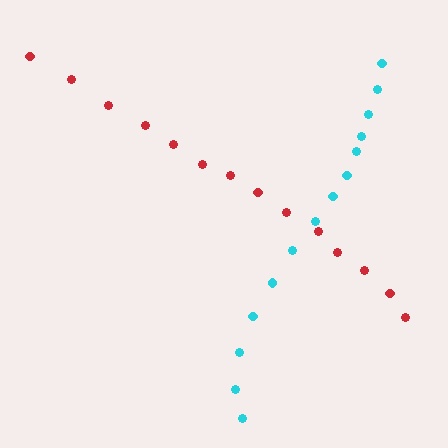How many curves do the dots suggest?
There are 2 distinct paths.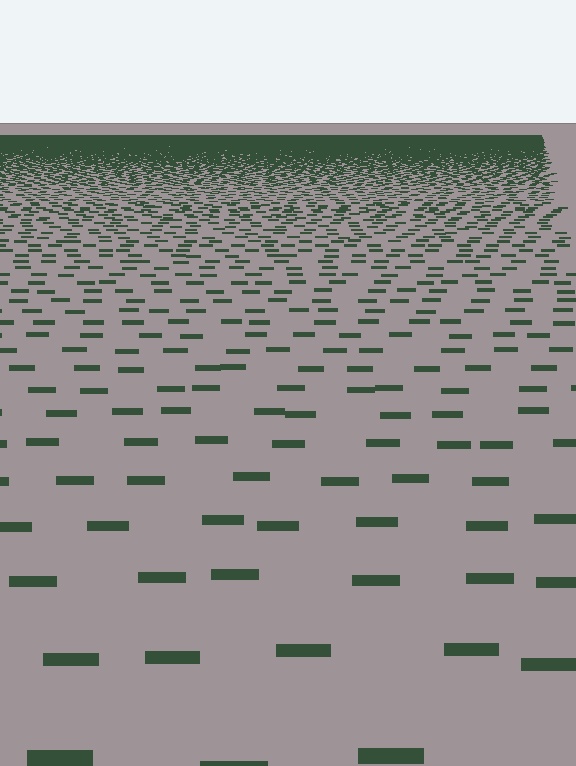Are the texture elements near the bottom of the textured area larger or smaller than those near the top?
Larger. Near the bottom, elements are closer to the viewer and appear at a bigger on-screen size.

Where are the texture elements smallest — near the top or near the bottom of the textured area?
Near the top.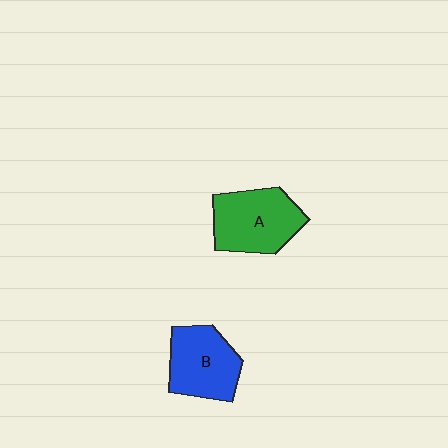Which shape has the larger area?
Shape A (green).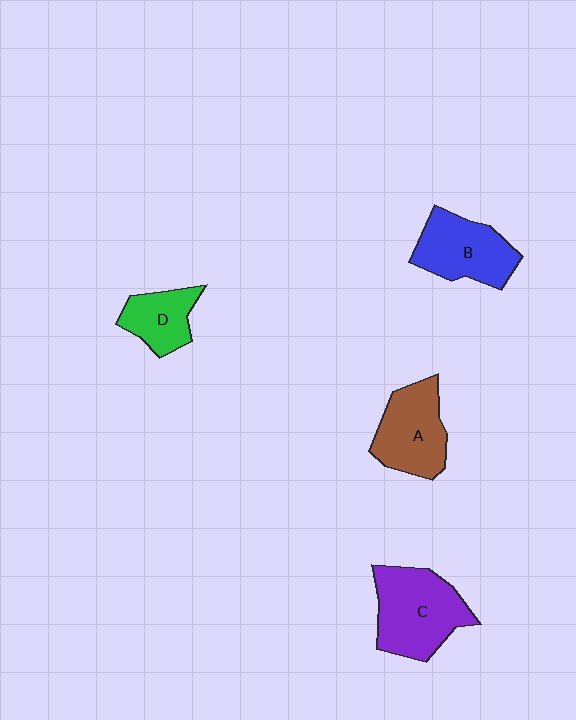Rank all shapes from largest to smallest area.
From largest to smallest: C (purple), B (blue), A (brown), D (green).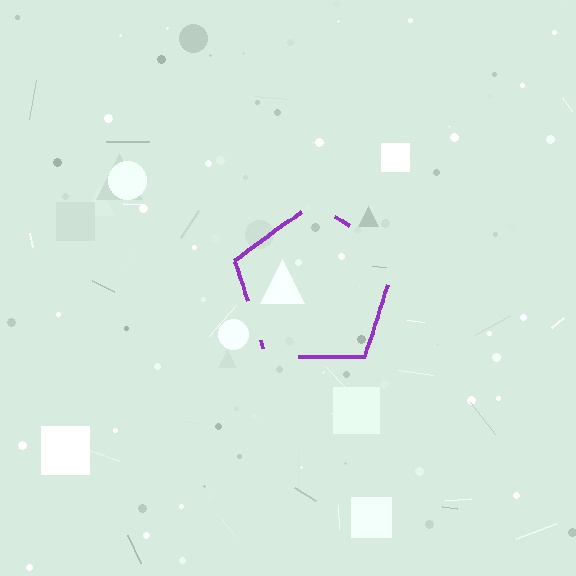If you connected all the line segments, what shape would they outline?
They would outline a pentagon.